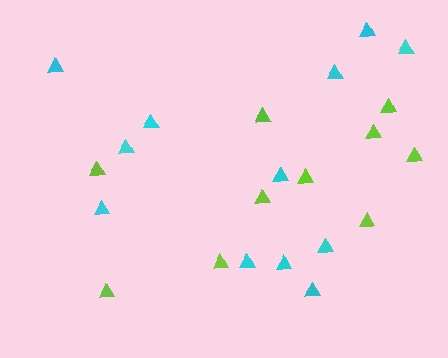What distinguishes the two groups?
There are 2 groups: one group of cyan triangles (12) and one group of lime triangles (10).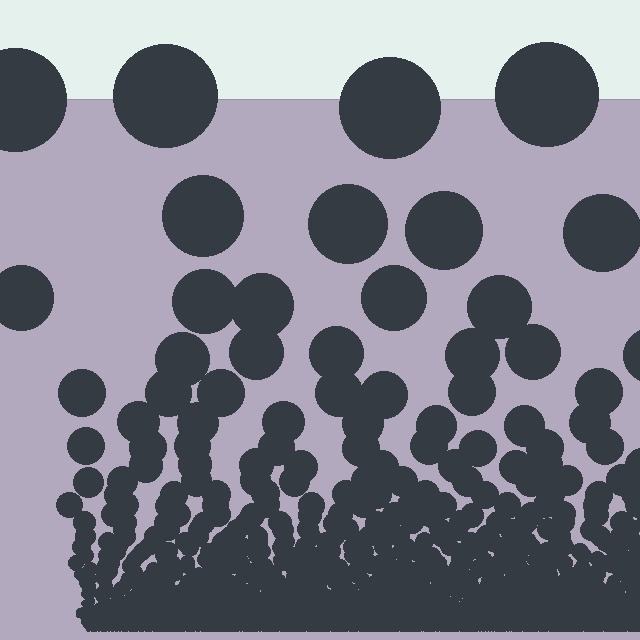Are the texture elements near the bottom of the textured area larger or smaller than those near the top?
Smaller. The gradient is inverted — elements near the bottom are smaller and denser.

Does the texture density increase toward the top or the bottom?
Density increases toward the bottom.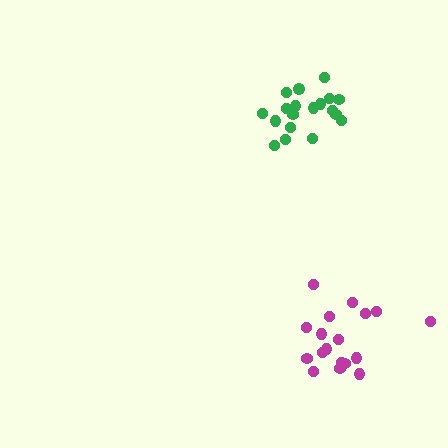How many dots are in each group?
Group 1: 18 dots, Group 2: 19 dots (37 total).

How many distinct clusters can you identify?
There are 2 distinct clusters.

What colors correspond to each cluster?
The clusters are colored: magenta, green.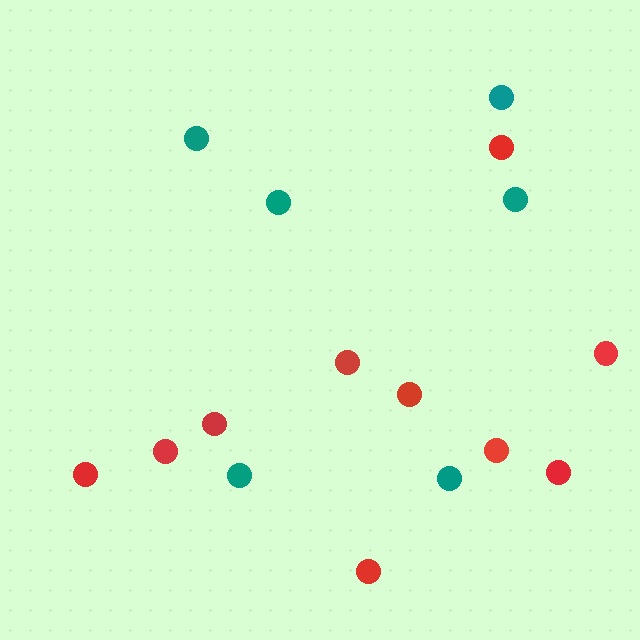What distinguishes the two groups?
There are 2 groups: one group of teal circles (6) and one group of red circles (10).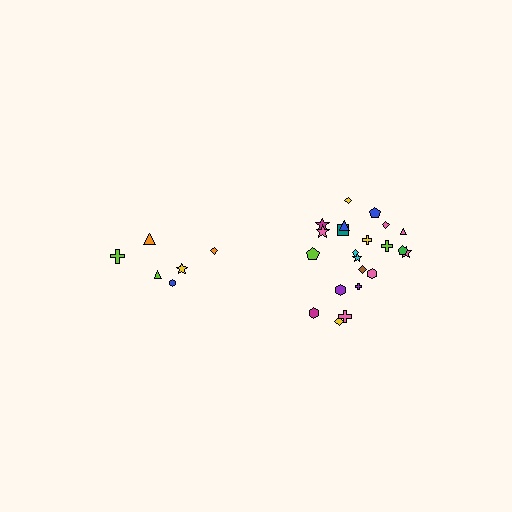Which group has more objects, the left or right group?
The right group.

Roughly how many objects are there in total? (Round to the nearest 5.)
Roughly 30 objects in total.